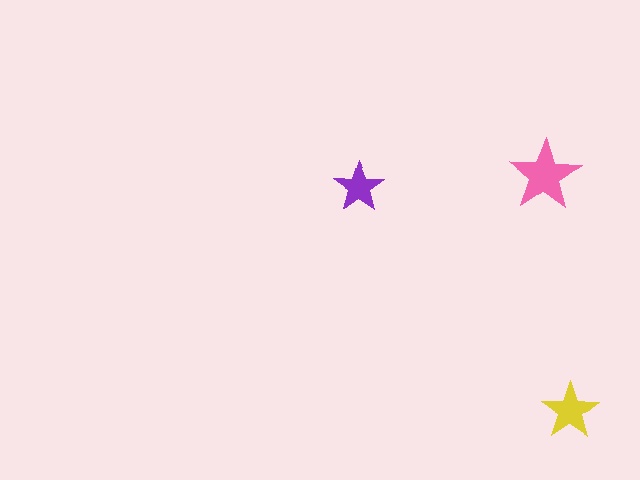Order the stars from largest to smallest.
the pink one, the yellow one, the purple one.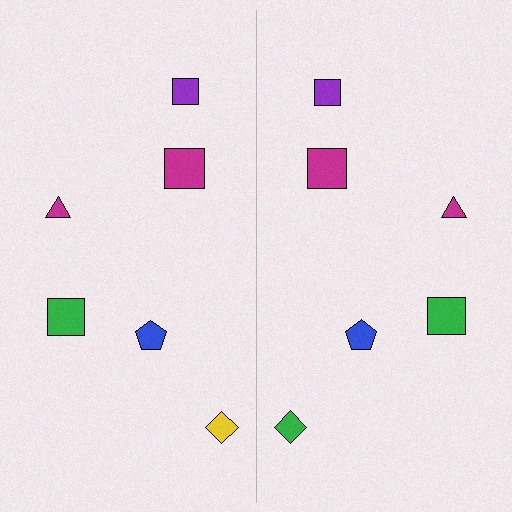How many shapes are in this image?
There are 12 shapes in this image.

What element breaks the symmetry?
The green diamond on the right side breaks the symmetry — its mirror counterpart is yellow.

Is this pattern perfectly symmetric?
No, the pattern is not perfectly symmetric. The green diamond on the right side breaks the symmetry — its mirror counterpart is yellow.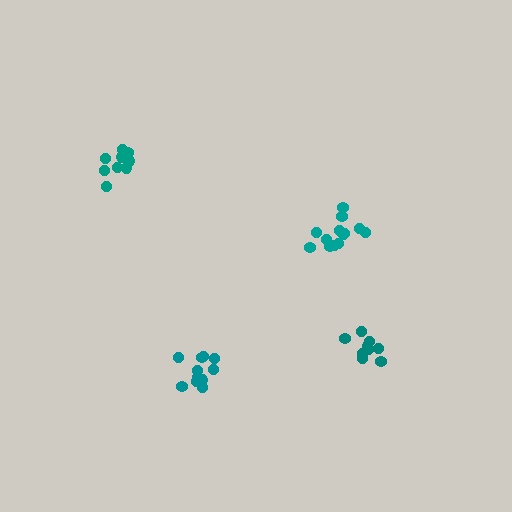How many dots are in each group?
Group 1: 11 dots, Group 2: 9 dots, Group 3: 9 dots, Group 4: 13 dots (42 total).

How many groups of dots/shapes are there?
There are 4 groups.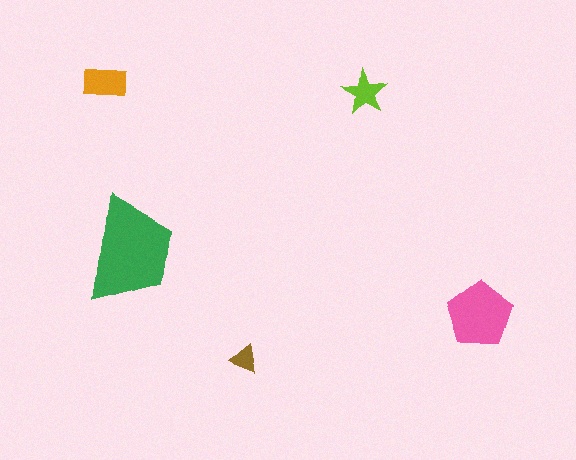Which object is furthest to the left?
The orange rectangle is leftmost.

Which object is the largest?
The green trapezoid.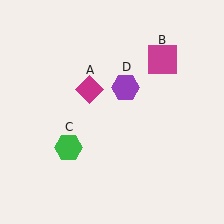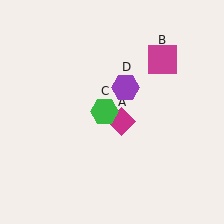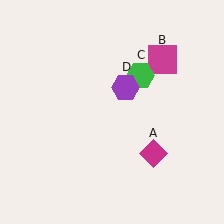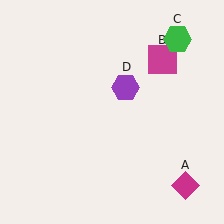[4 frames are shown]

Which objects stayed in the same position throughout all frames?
Magenta square (object B) and purple hexagon (object D) remained stationary.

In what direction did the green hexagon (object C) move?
The green hexagon (object C) moved up and to the right.